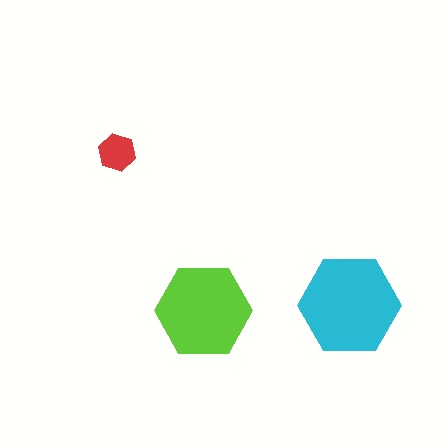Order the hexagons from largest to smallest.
the cyan one, the lime one, the red one.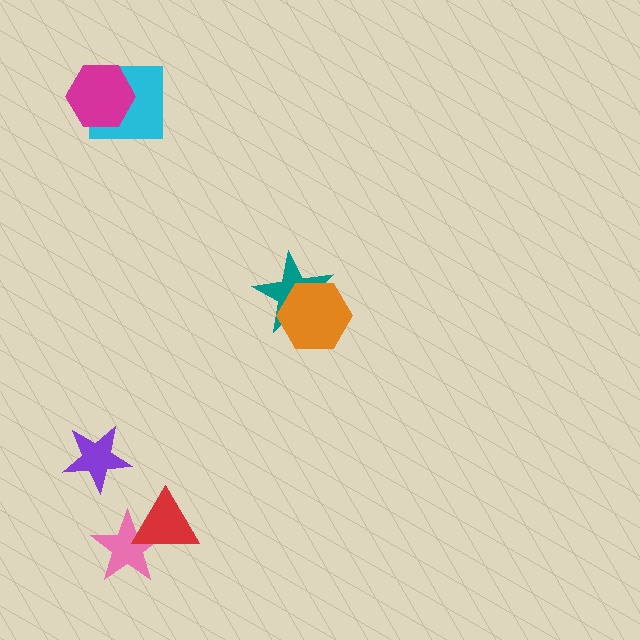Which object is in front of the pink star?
The red triangle is in front of the pink star.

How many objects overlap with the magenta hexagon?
1 object overlaps with the magenta hexagon.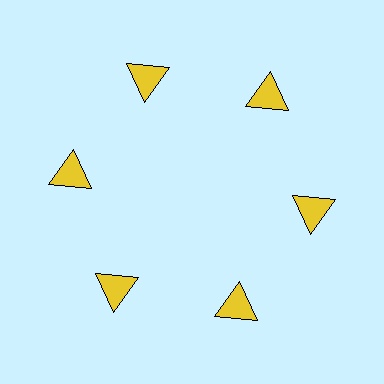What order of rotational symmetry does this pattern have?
This pattern has 6-fold rotational symmetry.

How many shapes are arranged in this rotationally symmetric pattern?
There are 6 shapes, arranged in 6 groups of 1.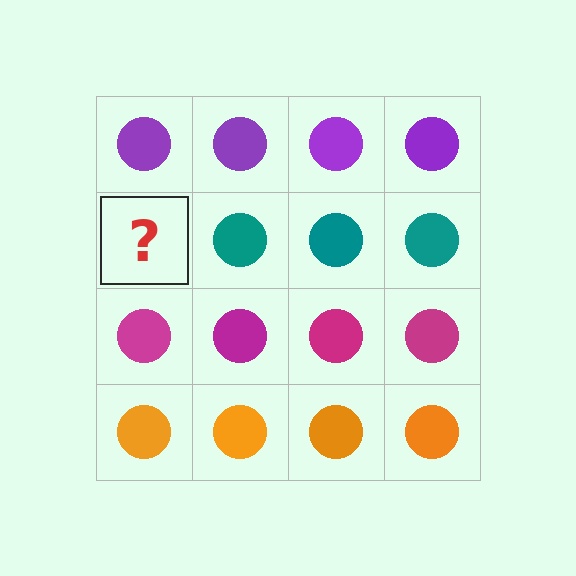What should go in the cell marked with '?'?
The missing cell should contain a teal circle.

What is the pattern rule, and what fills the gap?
The rule is that each row has a consistent color. The gap should be filled with a teal circle.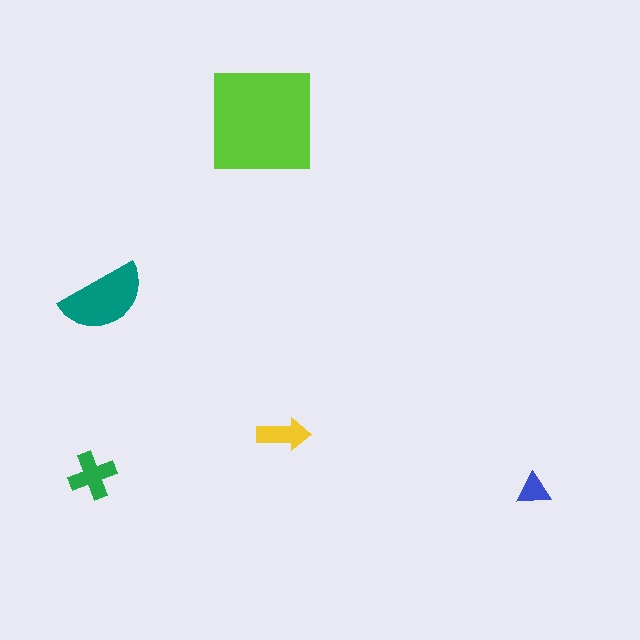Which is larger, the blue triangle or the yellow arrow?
The yellow arrow.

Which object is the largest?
The lime square.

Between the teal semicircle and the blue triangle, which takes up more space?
The teal semicircle.